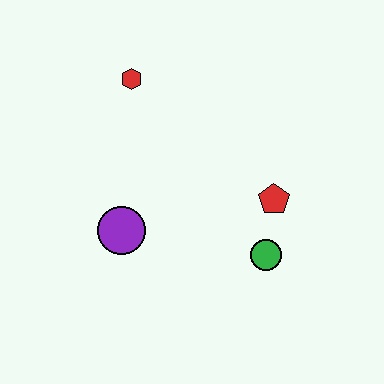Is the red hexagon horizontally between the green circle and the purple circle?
Yes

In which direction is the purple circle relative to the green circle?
The purple circle is to the left of the green circle.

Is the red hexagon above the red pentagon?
Yes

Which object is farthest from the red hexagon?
The green circle is farthest from the red hexagon.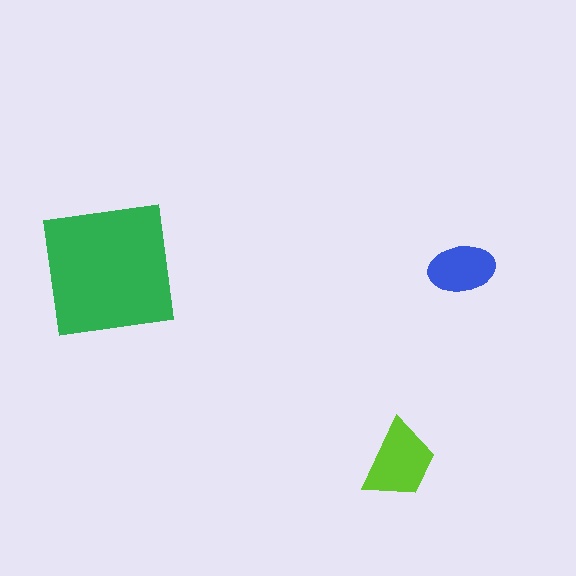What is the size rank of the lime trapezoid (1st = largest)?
2nd.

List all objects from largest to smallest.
The green square, the lime trapezoid, the blue ellipse.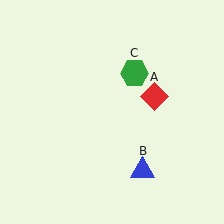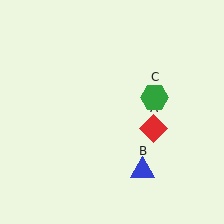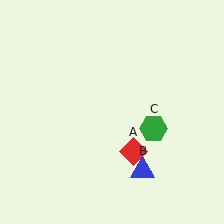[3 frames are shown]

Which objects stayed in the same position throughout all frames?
Blue triangle (object B) remained stationary.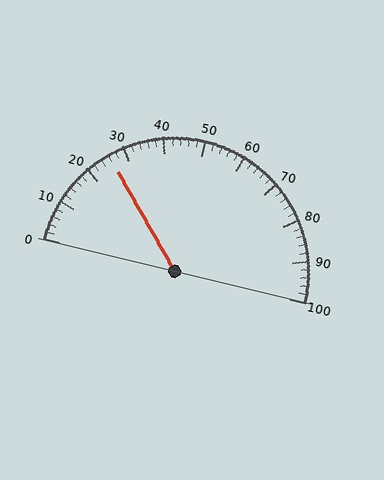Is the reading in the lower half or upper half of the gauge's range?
The reading is in the lower half of the range (0 to 100).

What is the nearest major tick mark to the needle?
The nearest major tick mark is 30.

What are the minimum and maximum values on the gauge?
The gauge ranges from 0 to 100.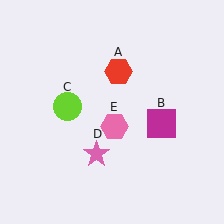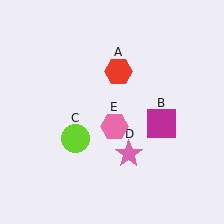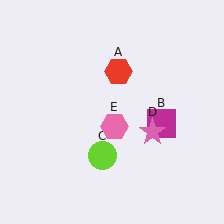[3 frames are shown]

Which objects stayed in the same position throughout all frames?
Red hexagon (object A) and magenta square (object B) and pink hexagon (object E) remained stationary.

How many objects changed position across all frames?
2 objects changed position: lime circle (object C), pink star (object D).